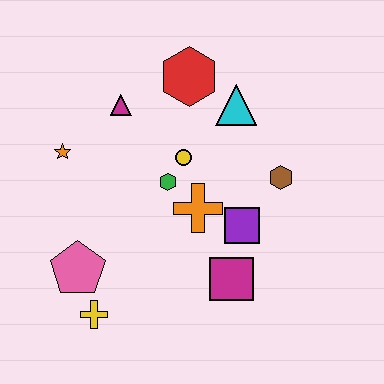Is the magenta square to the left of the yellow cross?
No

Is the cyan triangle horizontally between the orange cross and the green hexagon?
No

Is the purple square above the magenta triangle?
No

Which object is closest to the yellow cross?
The pink pentagon is closest to the yellow cross.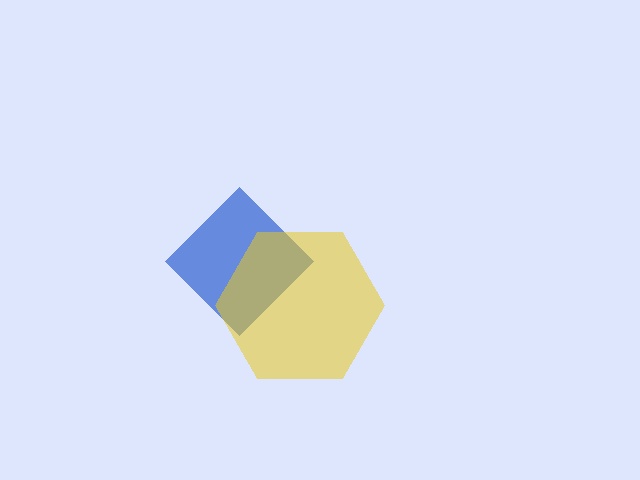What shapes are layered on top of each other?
The layered shapes are: a blue diamond, a yellow hexagon.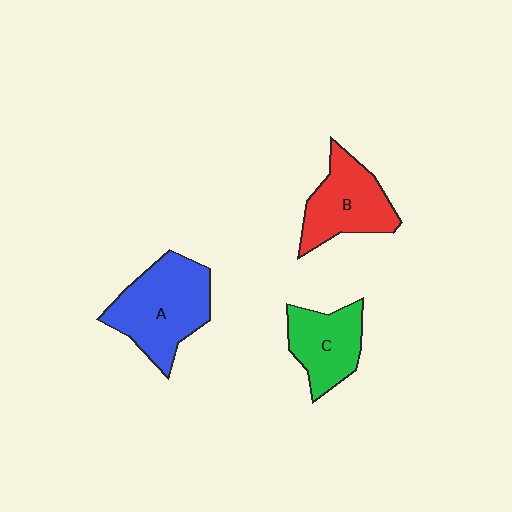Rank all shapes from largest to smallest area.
From largest to smallest: A (blue), B (red), C (green).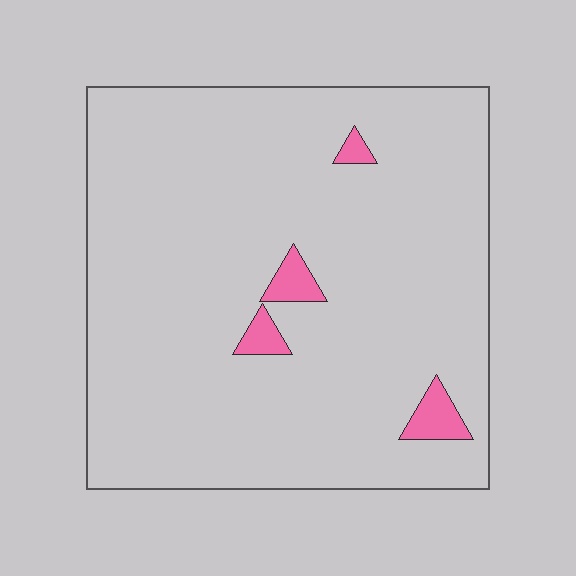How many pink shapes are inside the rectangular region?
4.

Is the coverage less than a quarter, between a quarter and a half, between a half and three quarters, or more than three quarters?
Less than a quarter.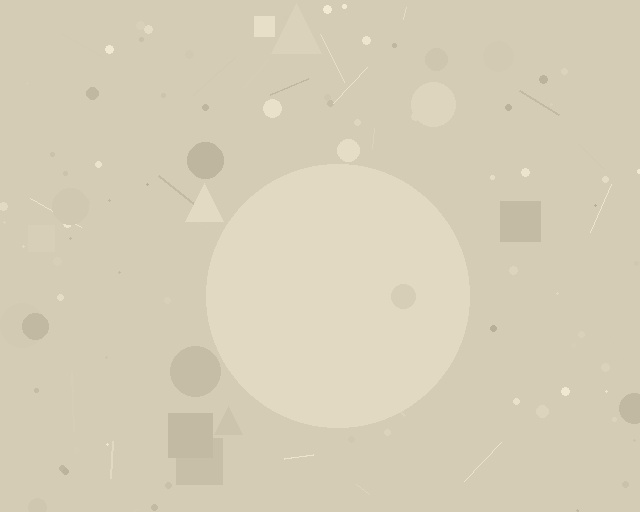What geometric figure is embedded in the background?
A circle is embedded in the background.